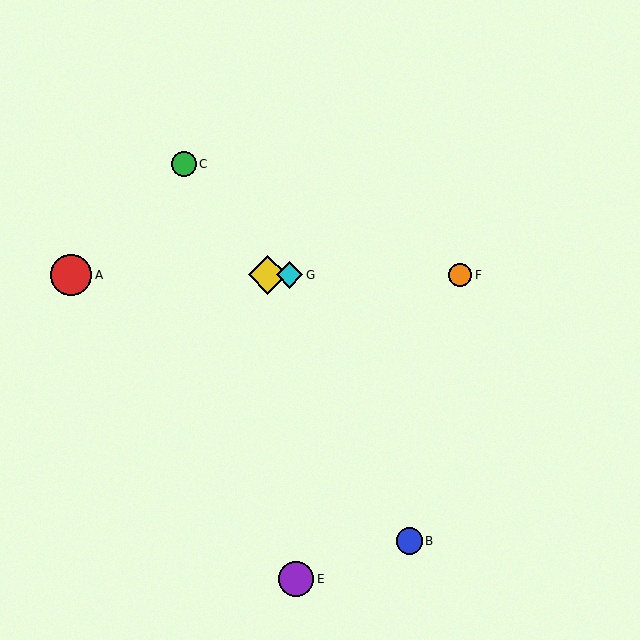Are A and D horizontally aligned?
Yes, both are at y≈275.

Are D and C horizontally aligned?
No, D is at y≈275 and C is at y≈164.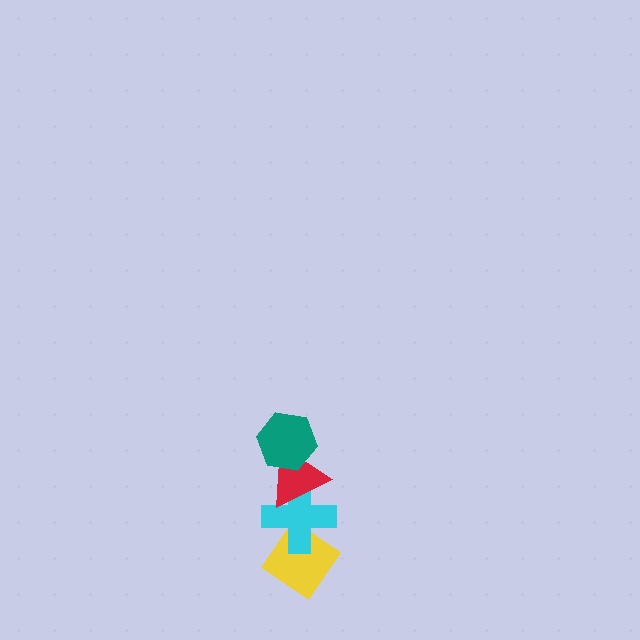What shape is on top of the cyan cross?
The red triangle is on top of the cyan cross.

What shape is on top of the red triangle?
The teal hexagon is on top of the red triangle.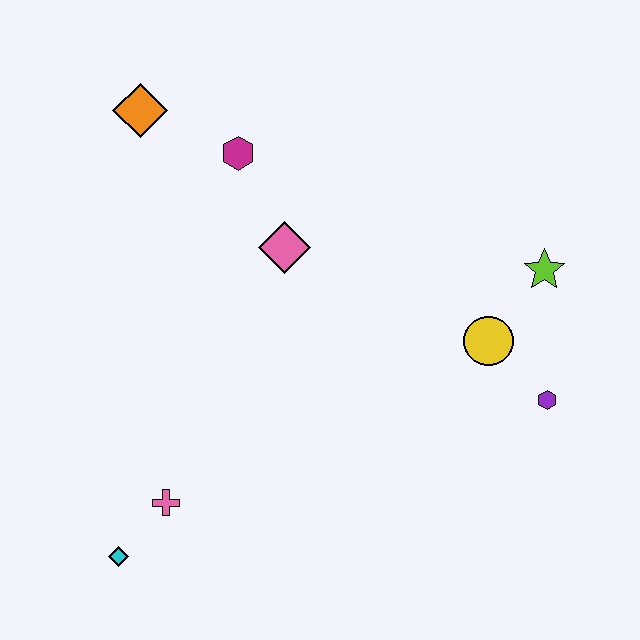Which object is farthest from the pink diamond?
The cyan diamond is farthest from the pink diamond.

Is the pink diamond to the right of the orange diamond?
Yes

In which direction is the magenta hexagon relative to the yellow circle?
The magenta hexagon is to the left of the yellow circle.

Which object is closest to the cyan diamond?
The pink cross is closest to the cyan diamond.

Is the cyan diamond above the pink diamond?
No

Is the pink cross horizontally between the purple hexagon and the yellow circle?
No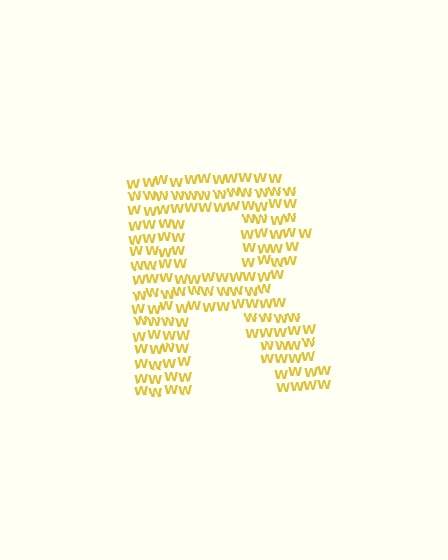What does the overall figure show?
The overall figure shows the letter R.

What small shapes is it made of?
It is made of small letter W's.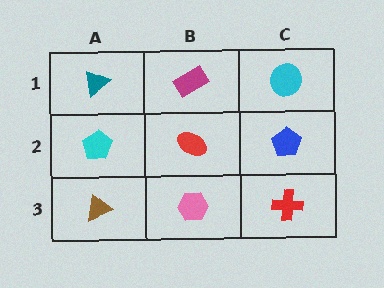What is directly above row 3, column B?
A red ellipse.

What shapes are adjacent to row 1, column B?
A red ellipse (row 2, column B), a teal triangle (row 1, column A), a cyan circle (row 1, column C).